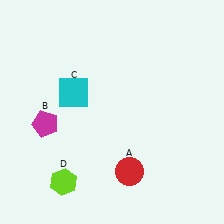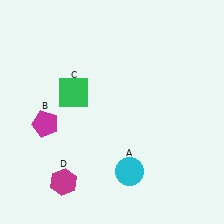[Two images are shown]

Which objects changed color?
A changed from red to cyan. C changed from cyan to green. D changed from lime to magenta.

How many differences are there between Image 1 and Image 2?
There are 3 differences between the two images.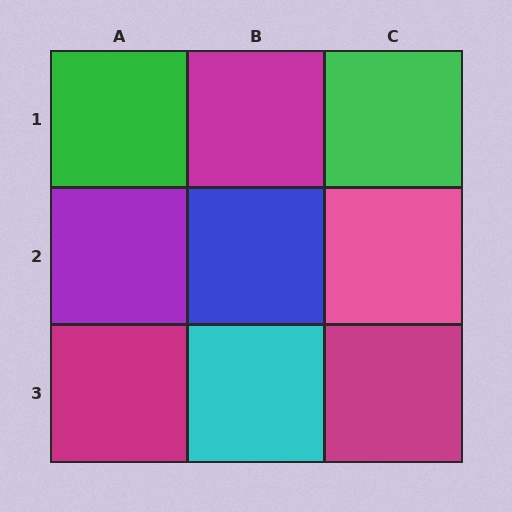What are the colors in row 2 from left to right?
Purple, blue, pink.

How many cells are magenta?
3 cells are magenta.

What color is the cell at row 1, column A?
Green.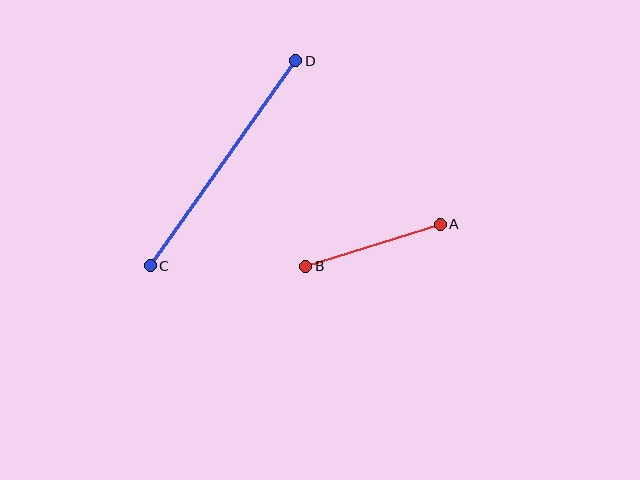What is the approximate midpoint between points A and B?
The midpoint is at approximately (373, 245) pixels.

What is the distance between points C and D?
The distance is approximately 251 pixels.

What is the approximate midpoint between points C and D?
The midpoint is at approximately (223, 163) pixels.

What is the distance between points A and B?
The distance is approximately 141 pixels.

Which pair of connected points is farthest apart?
Points C and D are farthest apart.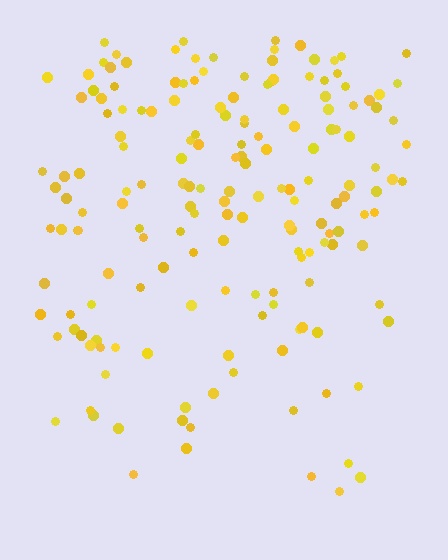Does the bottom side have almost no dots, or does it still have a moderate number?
Still a moderate number, just noticeably fewer than the top.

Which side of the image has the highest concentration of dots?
The top.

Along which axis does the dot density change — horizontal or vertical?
Vertical.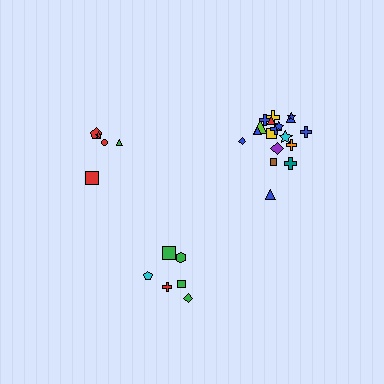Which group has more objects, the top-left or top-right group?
The top-right group.